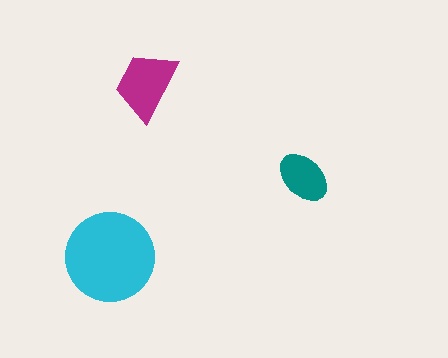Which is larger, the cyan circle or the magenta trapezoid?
The cyan circle.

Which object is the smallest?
The teal ellipse.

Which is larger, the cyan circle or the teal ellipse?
The cyan circle.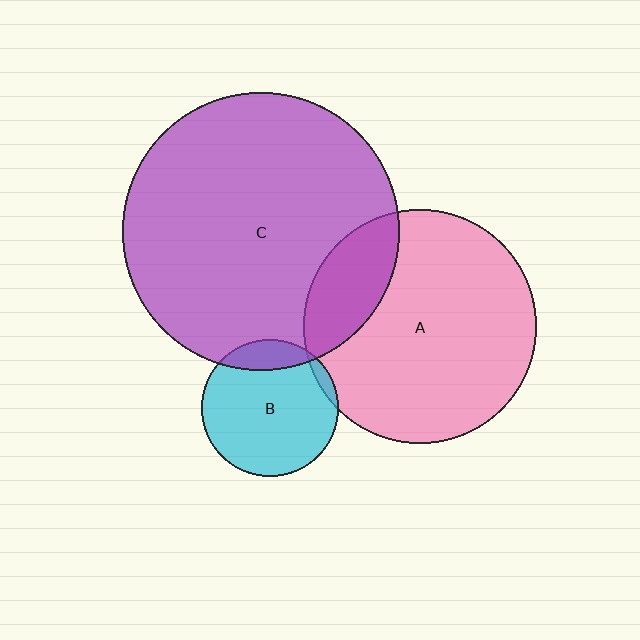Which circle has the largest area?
Circle C (purple).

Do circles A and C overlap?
Yes.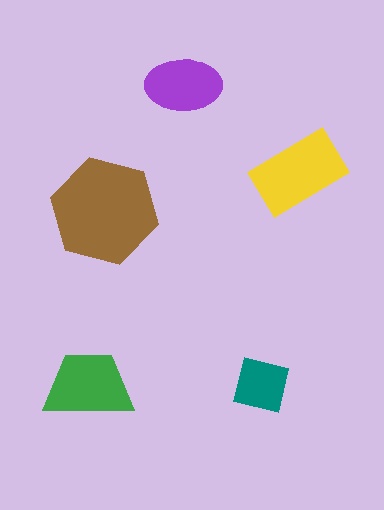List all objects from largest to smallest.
The brown hexagon, the yellow rectangle, the green trapezoid, the purple ellipse, the teal square.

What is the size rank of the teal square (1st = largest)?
5th.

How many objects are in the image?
There are 5 objects in the image.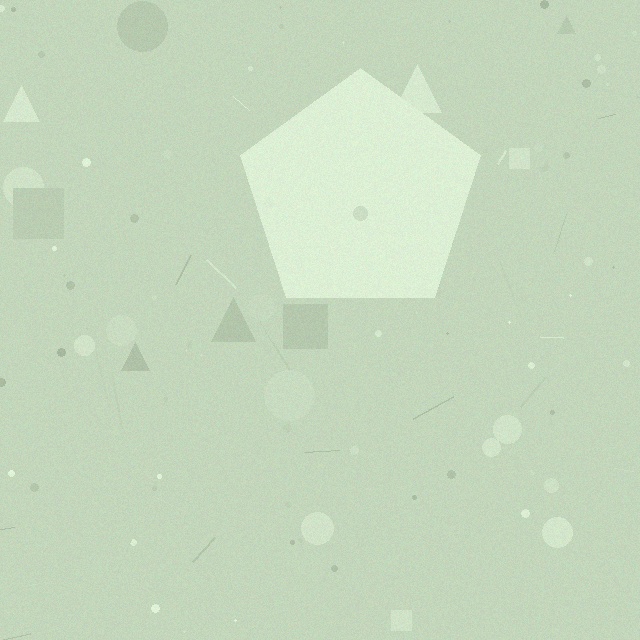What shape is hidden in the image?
A pentagon is hidden in the image.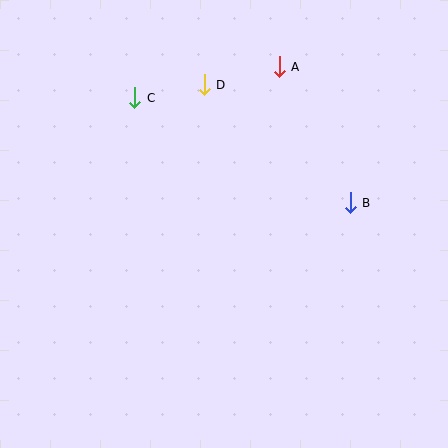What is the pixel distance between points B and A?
The distance between B and A is 153 pixels.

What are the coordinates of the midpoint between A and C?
The midpoint between A and C is at (207, 82).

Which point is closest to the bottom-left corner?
Point C is closest to the bottom-left corner.